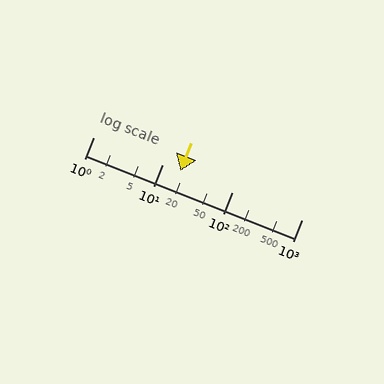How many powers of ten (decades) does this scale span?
The scale spans 3 decades, from 1 to 1000.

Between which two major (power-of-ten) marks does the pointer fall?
The pointer is between 10 and 100.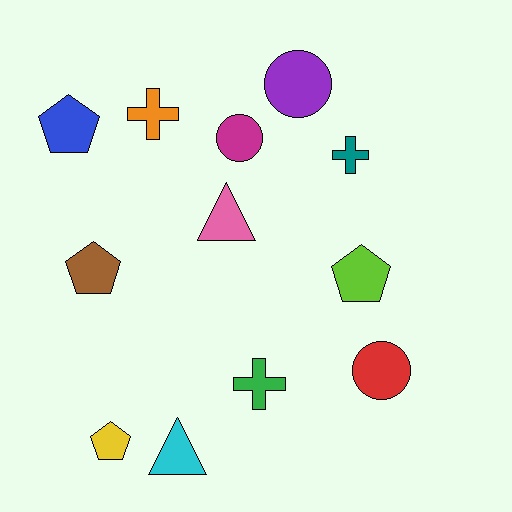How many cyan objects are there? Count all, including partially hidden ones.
There is 1 cyan object.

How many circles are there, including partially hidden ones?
There are 3 circles.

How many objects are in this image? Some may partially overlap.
There are 12 objects.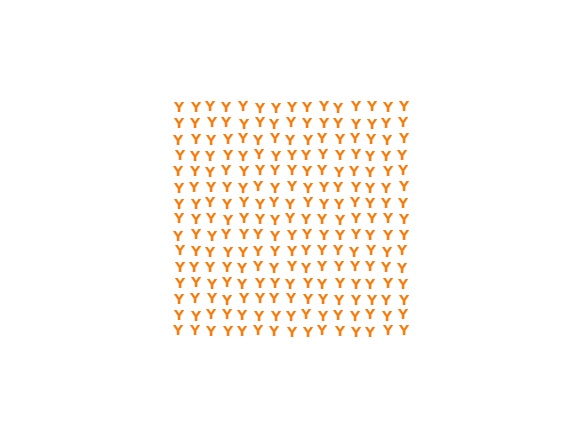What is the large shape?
The large shape is a square.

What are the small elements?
The small elements are letter Y's.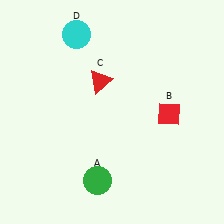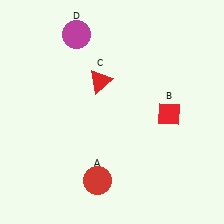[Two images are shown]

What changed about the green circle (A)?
In Image 1, A is green. In Image 2, it changed to red.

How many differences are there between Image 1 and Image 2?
There are 2 differences between the two images.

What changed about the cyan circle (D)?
In Image 1, D is cyan. In Image 2, it changed to magenta.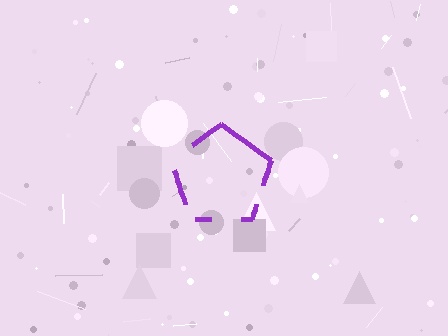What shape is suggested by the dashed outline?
The dashed outline suggests a pentagon.